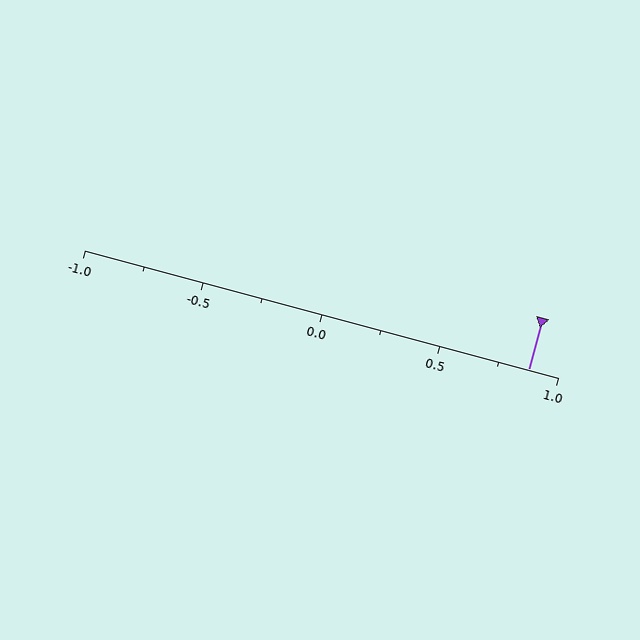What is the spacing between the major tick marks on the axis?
The major ticks are spaced 0.5 apart.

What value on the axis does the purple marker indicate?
The marker indicates approximately 0.88.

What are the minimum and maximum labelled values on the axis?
The axis runs from -1.0 to 1.0.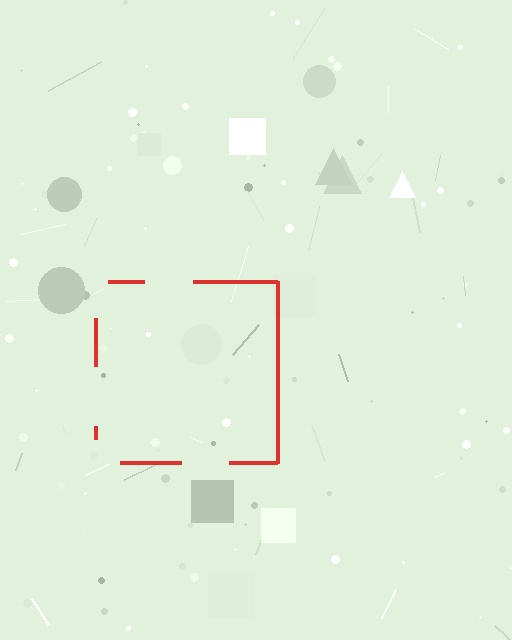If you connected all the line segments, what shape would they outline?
They would outline a square.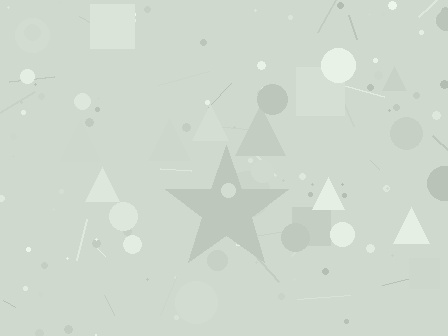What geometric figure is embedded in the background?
A star is embedded in the background.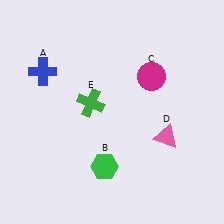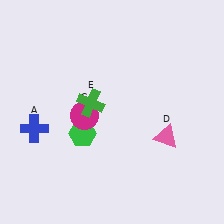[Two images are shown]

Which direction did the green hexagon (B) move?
The green hexagon (B) moved up.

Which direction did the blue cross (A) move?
The blue cross (A) moved down.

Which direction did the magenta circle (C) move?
The magenta circle (C) moved left.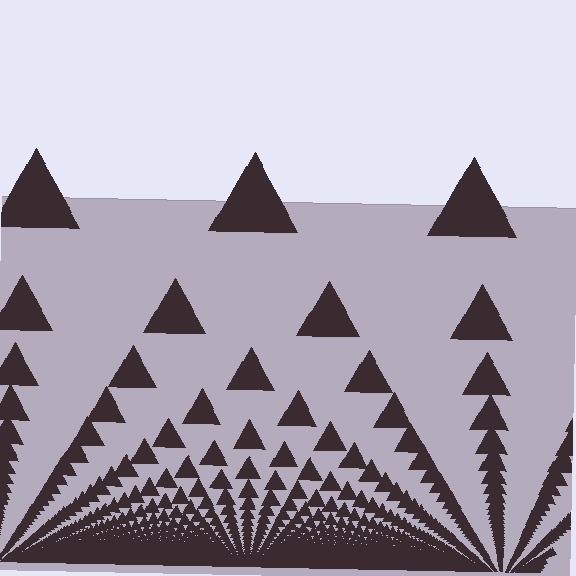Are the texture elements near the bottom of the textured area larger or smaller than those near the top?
Smaller. The gradient is inverted — elements near the bottom are smaller and denser.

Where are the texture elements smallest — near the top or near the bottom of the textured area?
Near the bottom.